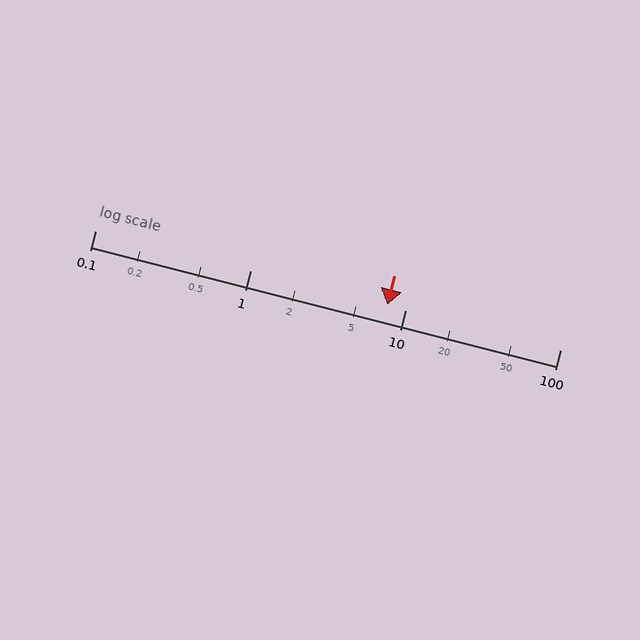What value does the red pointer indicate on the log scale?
The pointer indicates approximately 7.7.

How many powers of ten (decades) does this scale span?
The scale spans 3 decades, from 0.1 to 100.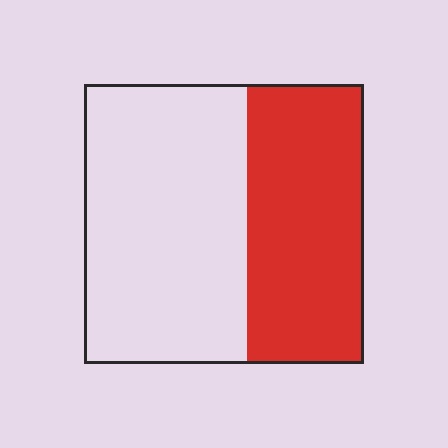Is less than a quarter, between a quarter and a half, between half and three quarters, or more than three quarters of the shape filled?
Between a quarter and a half.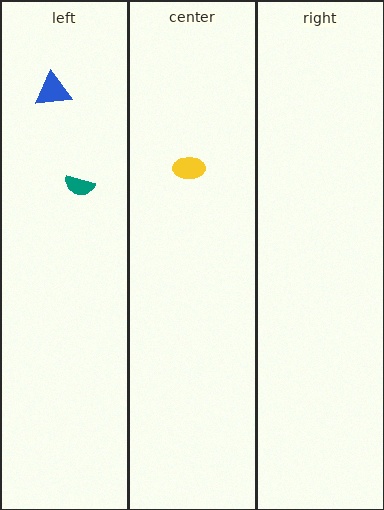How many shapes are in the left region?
2.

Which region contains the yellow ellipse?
The center region.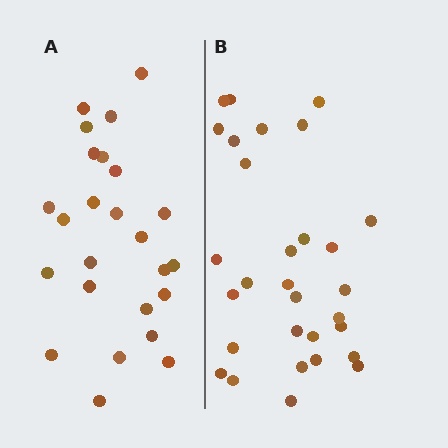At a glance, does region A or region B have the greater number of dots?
Region B (the right region) has more dots.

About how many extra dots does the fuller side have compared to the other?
Region B has about 5 more dots than region A.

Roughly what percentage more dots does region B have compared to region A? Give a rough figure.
About 20% more.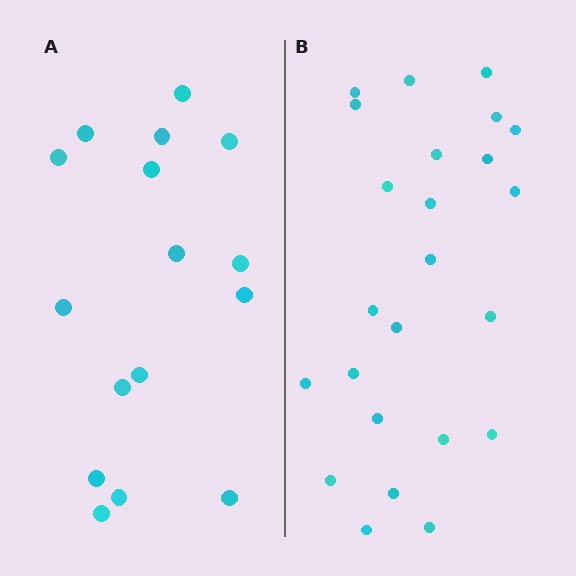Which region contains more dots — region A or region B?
Region B (the right region) has more dots.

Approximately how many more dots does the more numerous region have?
Region B has roughly 8 or so more dots than region A.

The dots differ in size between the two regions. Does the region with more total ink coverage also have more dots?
No. Region A has more total ink coverage because its dots are larger, but region B actually contains more individual dots. Total area can be misleading — the number of items is what matters here.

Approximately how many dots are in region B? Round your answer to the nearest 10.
About 20 dots. (The exact count is 24, which rounds to 20.)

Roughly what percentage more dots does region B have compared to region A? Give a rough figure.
About 50% more.